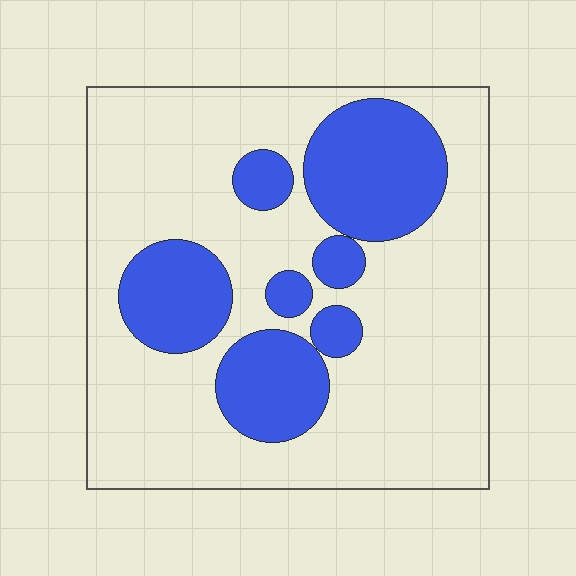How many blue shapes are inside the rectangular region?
7.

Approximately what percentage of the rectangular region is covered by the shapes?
Approximately 30%.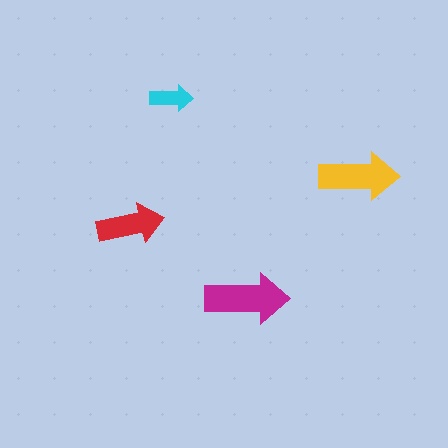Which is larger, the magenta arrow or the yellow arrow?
The magenta one.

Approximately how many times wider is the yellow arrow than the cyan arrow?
About 2 times wider.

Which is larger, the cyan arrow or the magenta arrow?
The magenta one.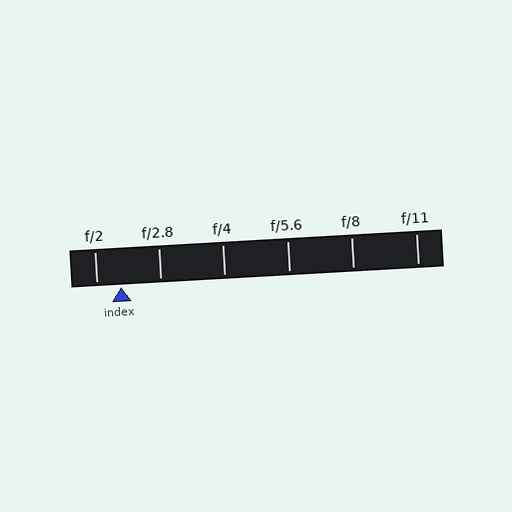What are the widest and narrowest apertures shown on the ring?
The widest aperture shown is f/2 and the narrowest is f/11.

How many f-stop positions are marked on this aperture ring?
There are 6 f-stop positions marked.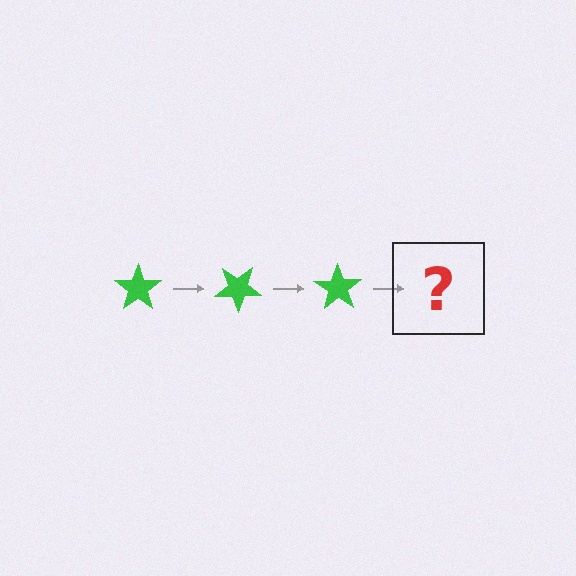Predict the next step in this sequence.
The next step is a green star rotated 105 degrees.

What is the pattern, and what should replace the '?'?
The pattern is that the star rotates 35 degrees each step. The '?' should be a green star rotated 105 degrees.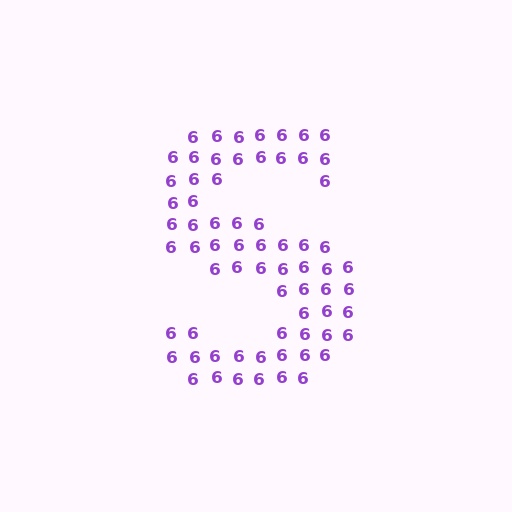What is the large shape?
The large shape is the letter S.